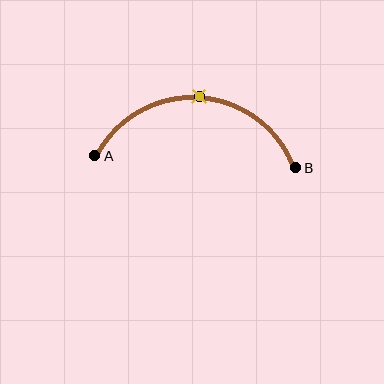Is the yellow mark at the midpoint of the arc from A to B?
Yes. The yellow mark lies on the arc at equal arc-length from both A and B — it is the arc midpoint.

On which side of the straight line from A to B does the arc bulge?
The arc bulges above the straight line connecting A and B.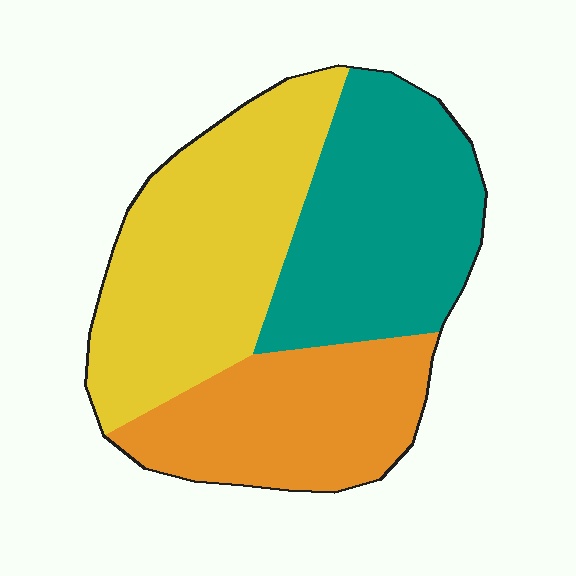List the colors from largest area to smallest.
From largest to smallest: yellow, teal, orange.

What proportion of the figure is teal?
Teal covers about 35% of the figure.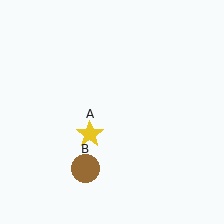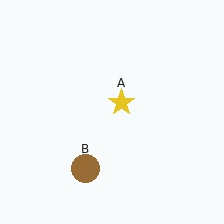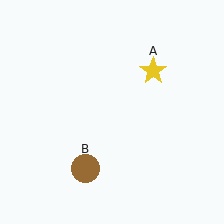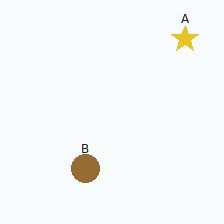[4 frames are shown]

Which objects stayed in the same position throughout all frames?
Brown circle (object B) remained stationary.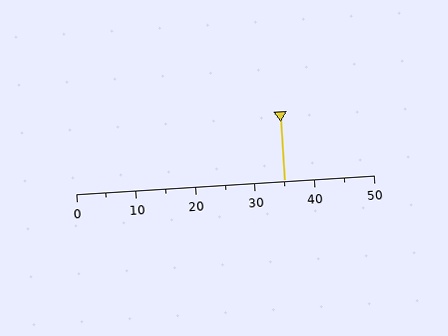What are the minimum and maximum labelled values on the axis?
The axis runs from 0 to 50.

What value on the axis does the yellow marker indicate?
The marker indicates approximately 35.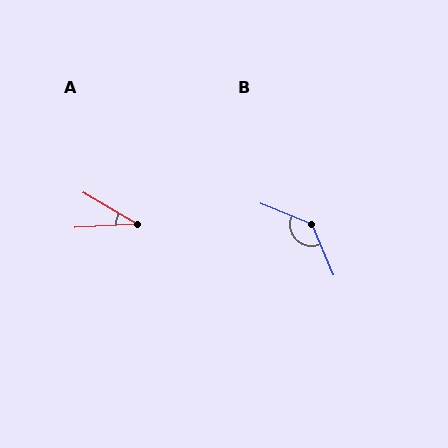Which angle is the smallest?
A, at approximately 34 degrees.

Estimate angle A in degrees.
Approximately 34 degrees.